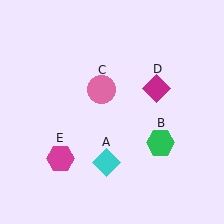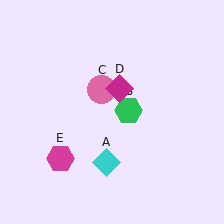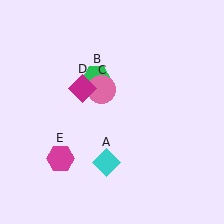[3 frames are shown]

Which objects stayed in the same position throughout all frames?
Cyan diamond (object A) and pink circle (object C) and magenta hexagon (object E) remained stationary.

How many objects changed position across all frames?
2 objects changed position: green hexagon (object B), magenta diamond (object D).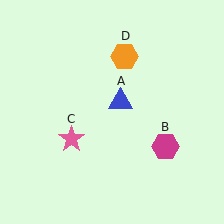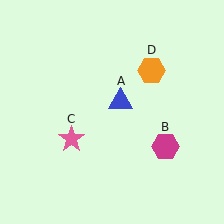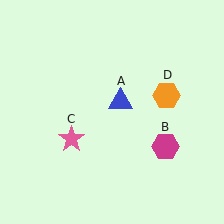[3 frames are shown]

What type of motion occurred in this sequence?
The orange hexagon (object D) rotated clockwise around the center of the scene.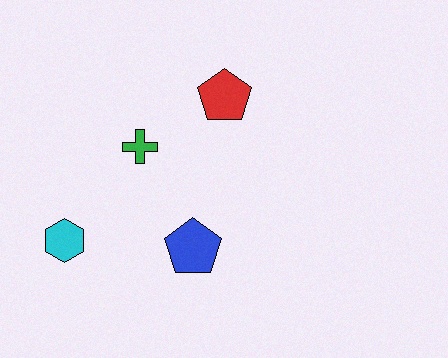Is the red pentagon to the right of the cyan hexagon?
Yes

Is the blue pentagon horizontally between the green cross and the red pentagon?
Yes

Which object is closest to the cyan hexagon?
The green cross is closest to the cyan hexagon.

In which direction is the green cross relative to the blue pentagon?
The green cross is above the blue pentagon.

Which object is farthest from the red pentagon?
The cyan hexagon is farthest from the red pentagon.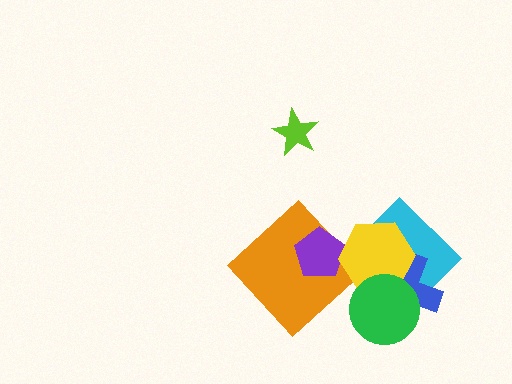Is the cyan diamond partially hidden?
Yes, it is partially covered by another shape.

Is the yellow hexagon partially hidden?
Yes, it is partially covered by another shape.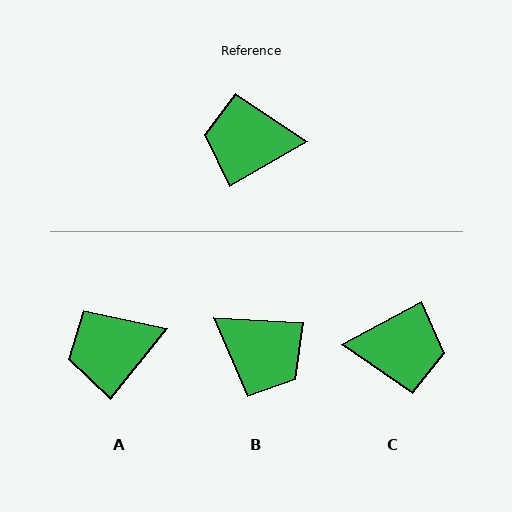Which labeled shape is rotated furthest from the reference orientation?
C, about 178 degrees away.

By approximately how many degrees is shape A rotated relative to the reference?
Approximately 21 degrees counter-clockwise.